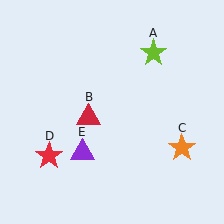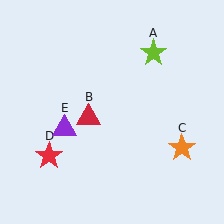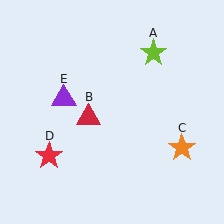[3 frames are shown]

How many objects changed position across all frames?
1 object changed position: purple triangle (object E).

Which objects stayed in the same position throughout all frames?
Lime star (object A) and red triangle (object B) and orange star (object C) and red star (object D) remained stationary.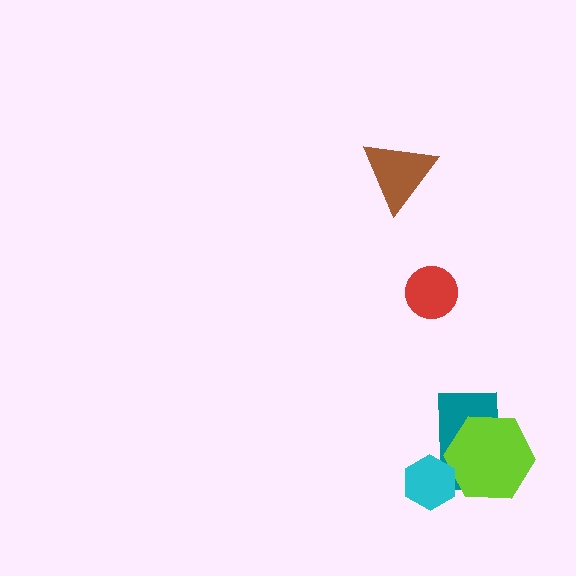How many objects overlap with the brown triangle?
0 objects overlap with the brown triangle.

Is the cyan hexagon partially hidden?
No, no other shape covers it.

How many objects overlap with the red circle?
0 objects overlap with the red circle.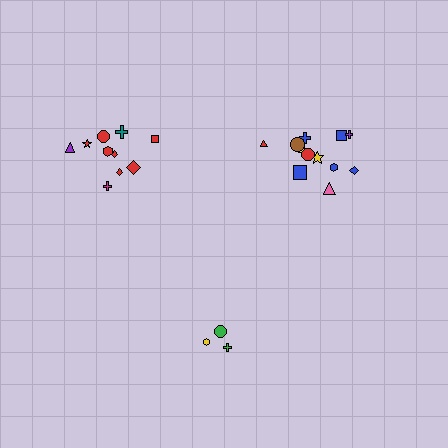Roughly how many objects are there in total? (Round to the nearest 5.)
Roughly 25 objects in total.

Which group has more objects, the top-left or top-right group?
The top-right group.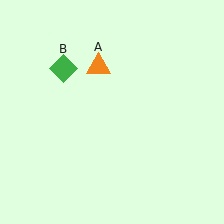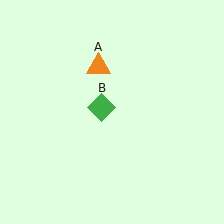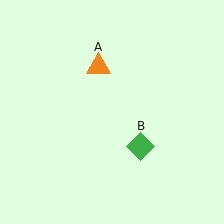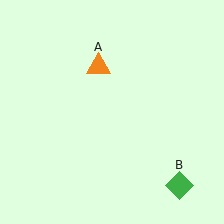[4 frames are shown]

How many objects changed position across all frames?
1 object changed position: green diamond (object B).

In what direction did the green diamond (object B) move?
The green diamond (object B) moved down and to the right.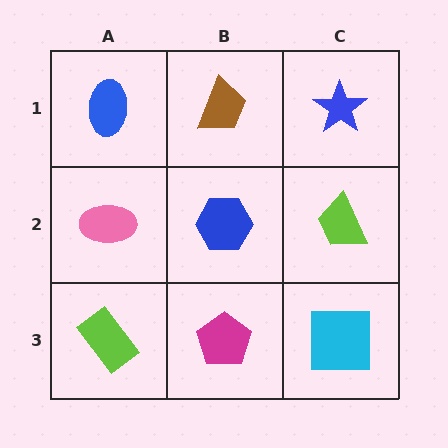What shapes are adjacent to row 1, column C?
A lime trapezoid (row 2, column C), a brown trapezoid (row 1, column B).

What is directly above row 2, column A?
A blue ellipse.